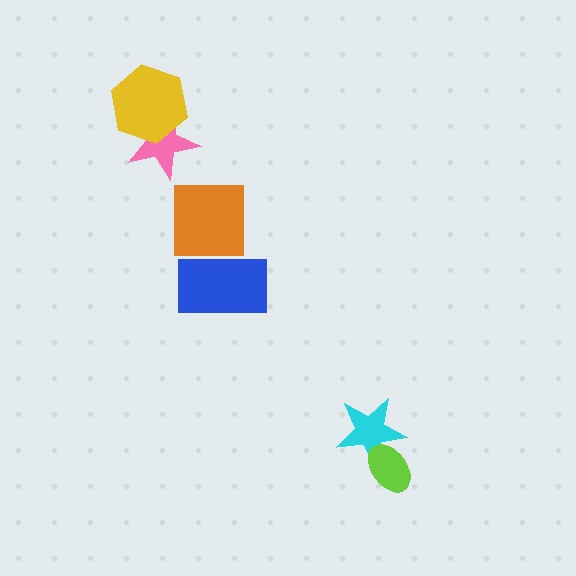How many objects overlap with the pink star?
1 object overlaps with the pink star.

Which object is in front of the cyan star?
The lime ellipse is in front of the cyan star.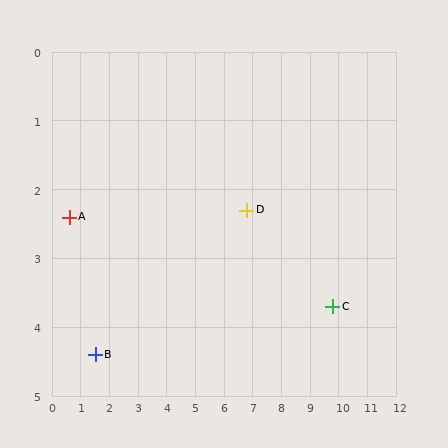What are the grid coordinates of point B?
Point B is at approximately (1.5, 4.4).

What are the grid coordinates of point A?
Point A is at approximately (0.6, 2.4).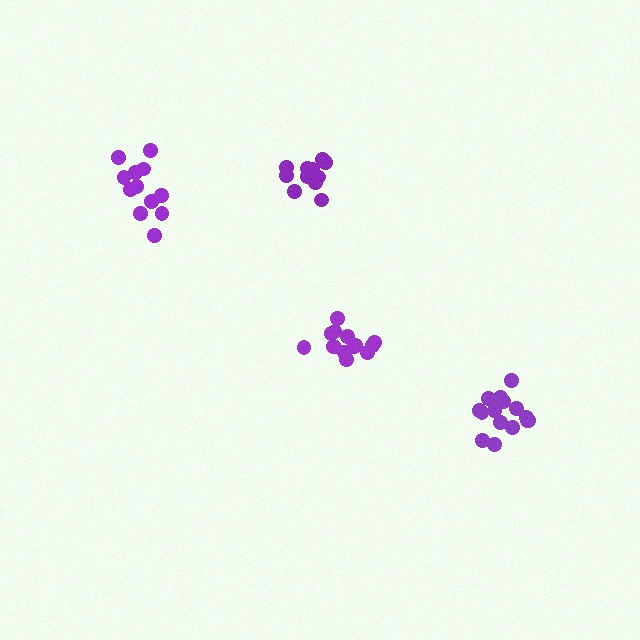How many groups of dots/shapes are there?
There are 4 groups.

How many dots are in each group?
Group 1: 12 dots, Group 2: 13 dots, Group 3: 15 dots, Group 4: 14 dots (54 total).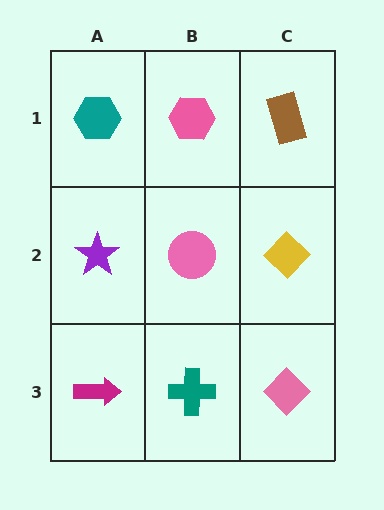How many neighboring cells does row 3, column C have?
2.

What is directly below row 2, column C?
A pink diamond.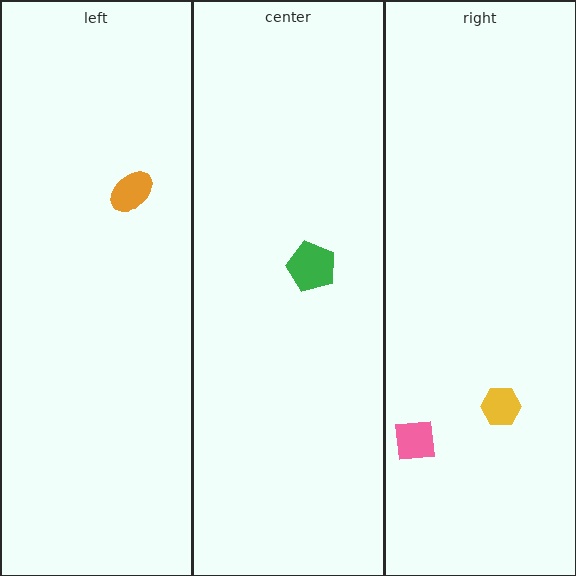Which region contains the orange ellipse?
The left region.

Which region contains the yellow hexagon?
The right region.